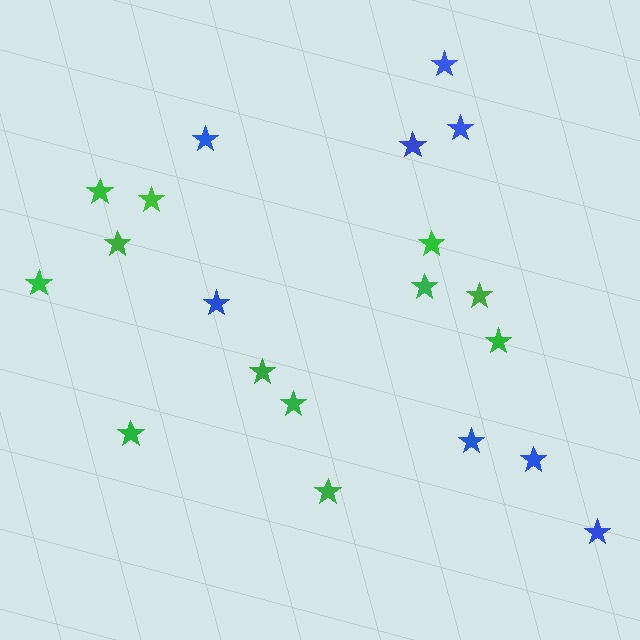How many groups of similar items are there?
There are 2 groups: one group of green stars (12) and one group of blue stars (8).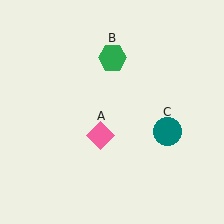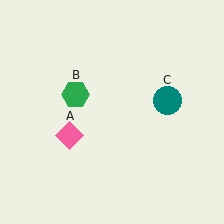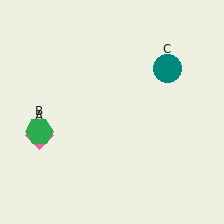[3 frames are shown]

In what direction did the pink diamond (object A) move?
The pink diamond (object A) moved left.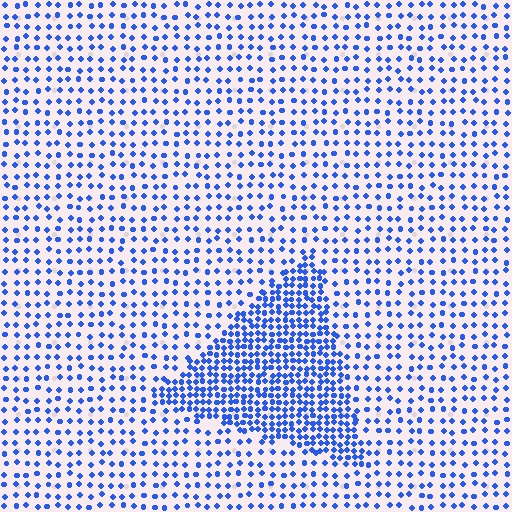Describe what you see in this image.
The image contains small blue elements arranged at two different densities. A triangle-shaped region is visible where the elements are more densely packed than the surrounding area.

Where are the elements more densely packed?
The elements are more densely packed inside the triangle boundary.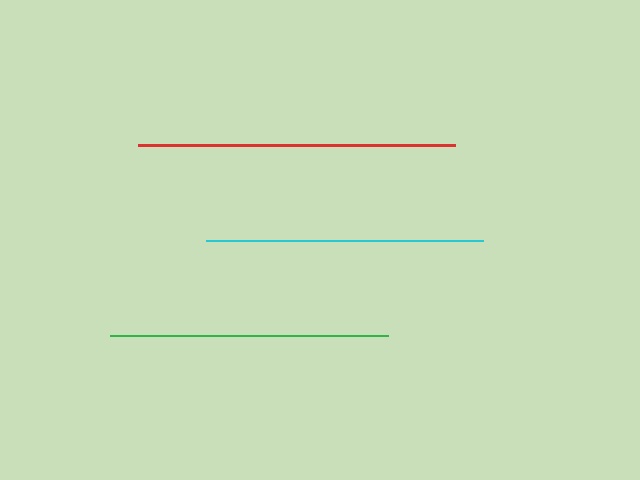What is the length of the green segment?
The green segment is approximately 277 pixels long.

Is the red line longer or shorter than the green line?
The red line is longer than the green line.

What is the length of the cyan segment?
The cyan segment is approximately 277 pixels long.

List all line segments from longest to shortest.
From longest to shortest: red, green, cyan.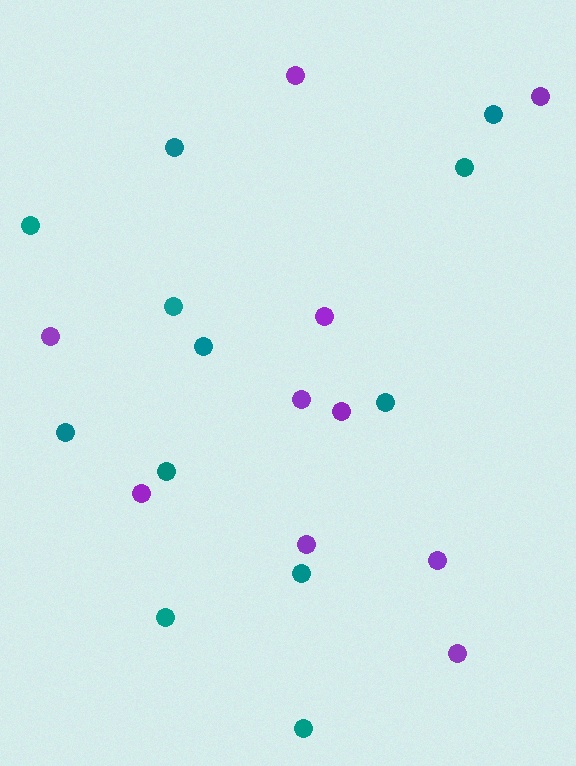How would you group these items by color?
There are 2 groups: one group of teal circles (12) and one group of purple circles (10).